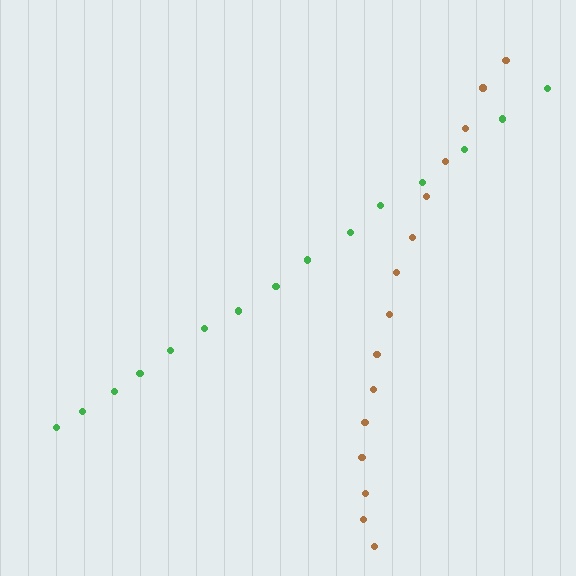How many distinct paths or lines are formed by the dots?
There are 2 distinct paths.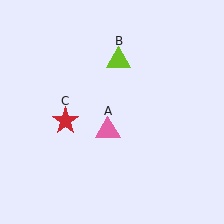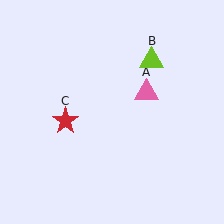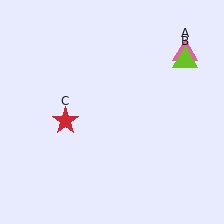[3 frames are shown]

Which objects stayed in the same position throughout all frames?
Red star (object C) remained stationary.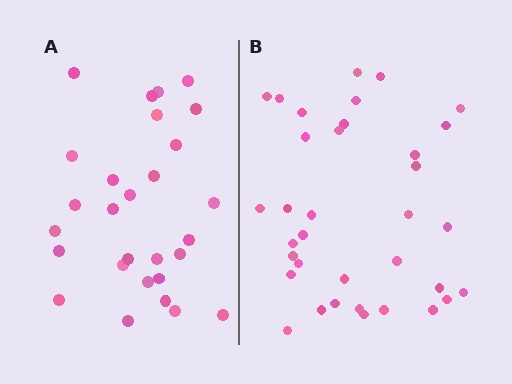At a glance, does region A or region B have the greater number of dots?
Region B (the right region) has more dots.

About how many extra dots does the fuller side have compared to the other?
Region B has roughly 8 or so more dots than region A.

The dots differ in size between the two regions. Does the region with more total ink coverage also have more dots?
No. Region A has more total ink coverage because its dots are larger, but region B actually contains more individual dots. Total area can be misleading — the number of items is what matters here.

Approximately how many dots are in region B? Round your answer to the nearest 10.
About 40 dots. (The exact count is 35, which rounds to 40.)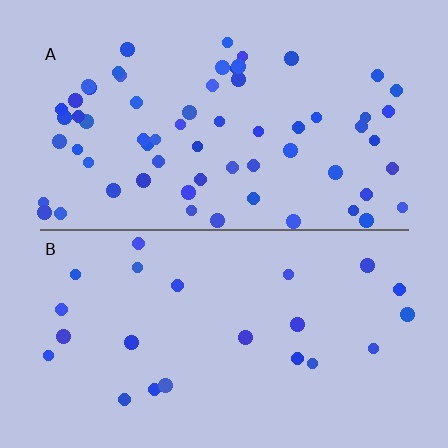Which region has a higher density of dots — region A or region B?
A (the top).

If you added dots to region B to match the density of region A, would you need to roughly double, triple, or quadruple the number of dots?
Approximately triple.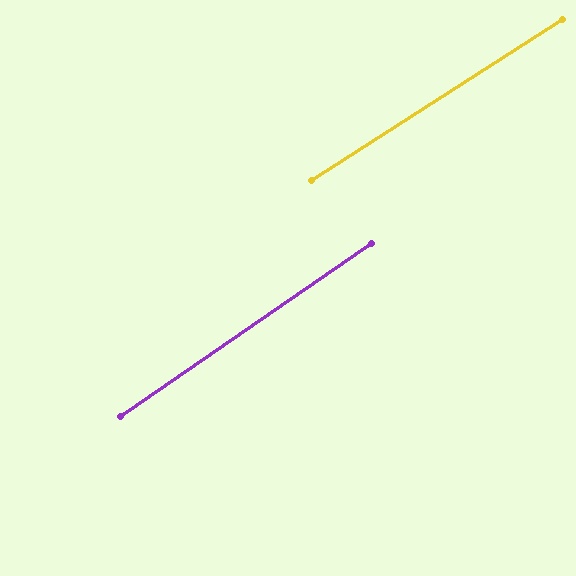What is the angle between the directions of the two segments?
Approximately 2 degrees.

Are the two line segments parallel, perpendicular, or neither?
Parallel — their directions differ by only 1.8°.